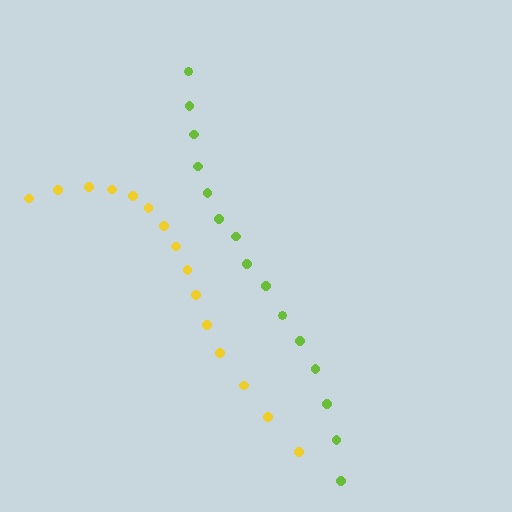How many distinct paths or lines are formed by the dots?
There are 2 distinct paths.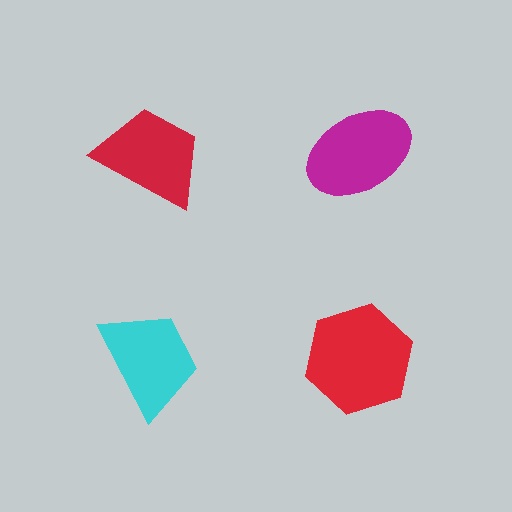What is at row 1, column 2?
A magenta ellipse.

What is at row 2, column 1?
A cyan trapezoid.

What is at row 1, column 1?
A red trapezoid.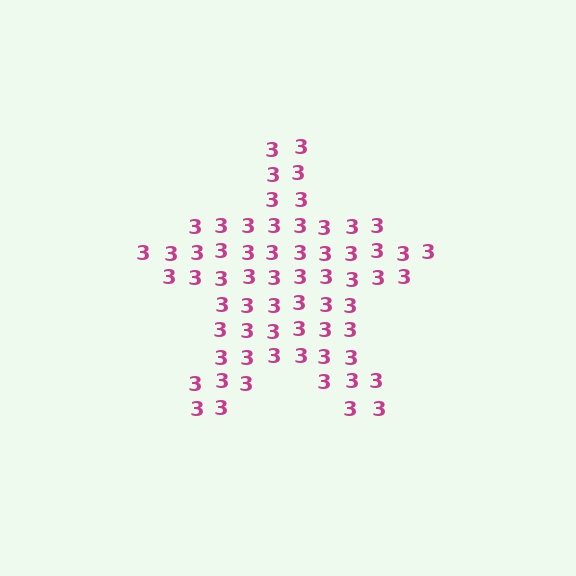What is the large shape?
The large shape is a star.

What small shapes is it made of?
It is made of small digit 3's.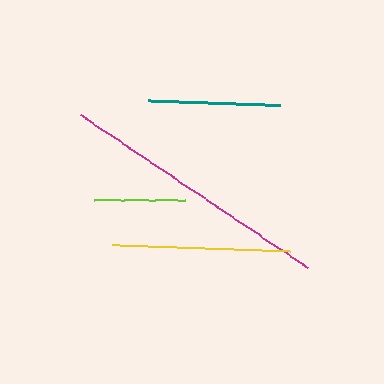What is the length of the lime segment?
The lime segment is approximately 91 pixels long.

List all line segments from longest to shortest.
From longest to shortest: magenta, yellow, teal, lime.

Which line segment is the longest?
The magenta line is the longest at approximately 275 pixels.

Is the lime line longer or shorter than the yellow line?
The yellow line is longer than the lime line.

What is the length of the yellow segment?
The yellow segment is approximately 177 pixels long.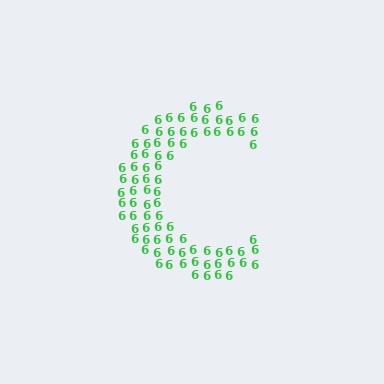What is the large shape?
The large shape is the letter C.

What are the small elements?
The small elements are digit 6's.